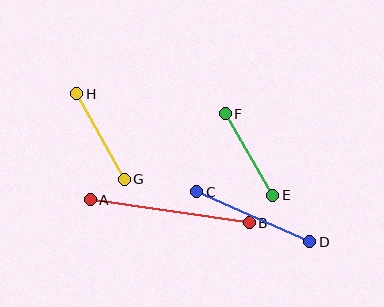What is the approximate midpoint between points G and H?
The midpoint is at approximately (100, 137) pixels.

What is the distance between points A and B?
The distance is approximately 161 pixels.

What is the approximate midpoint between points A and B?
The midpoint is at approximately (170, 211) pixels.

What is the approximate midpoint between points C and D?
The midpoint is at approximately (253, 217) pixels.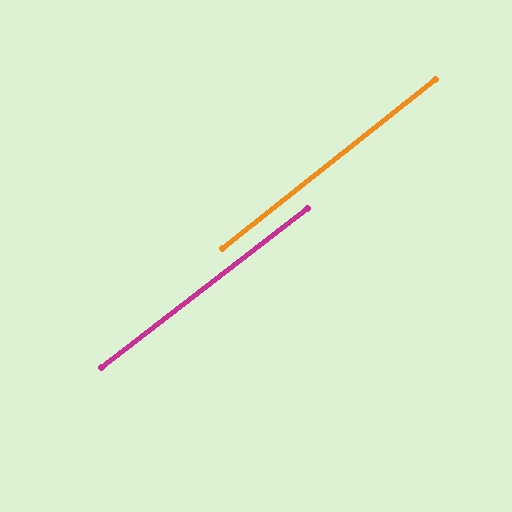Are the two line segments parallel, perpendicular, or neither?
Parallel — their directions differ by only 0.9°.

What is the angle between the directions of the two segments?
Approximately 1 degree.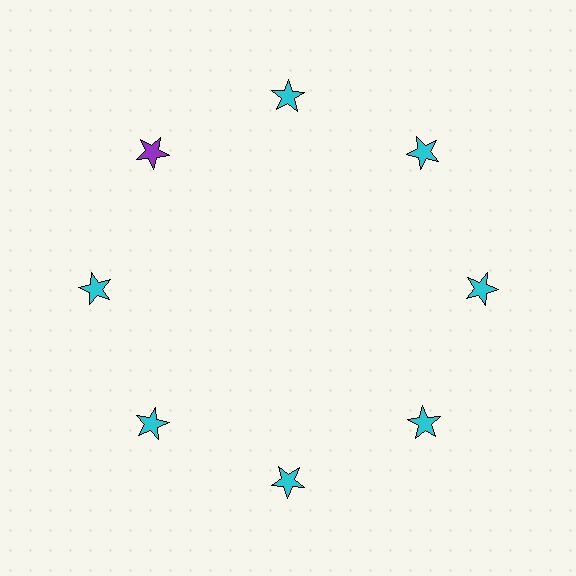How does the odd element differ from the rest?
It has a different color: purple instead of cyan.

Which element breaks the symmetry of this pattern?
The purple star at roughly the 10 o'clock position breaks the symmetry. All other shapes are cyan stars.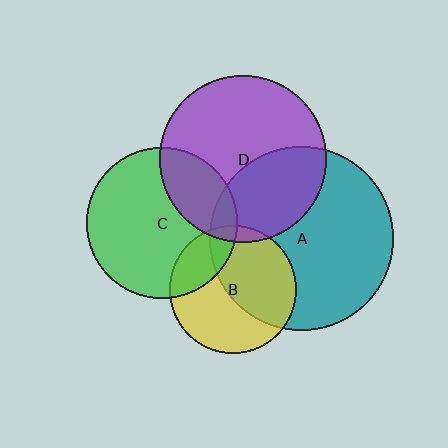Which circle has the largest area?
Circle A (teal).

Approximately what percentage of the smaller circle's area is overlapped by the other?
Approximately 50%.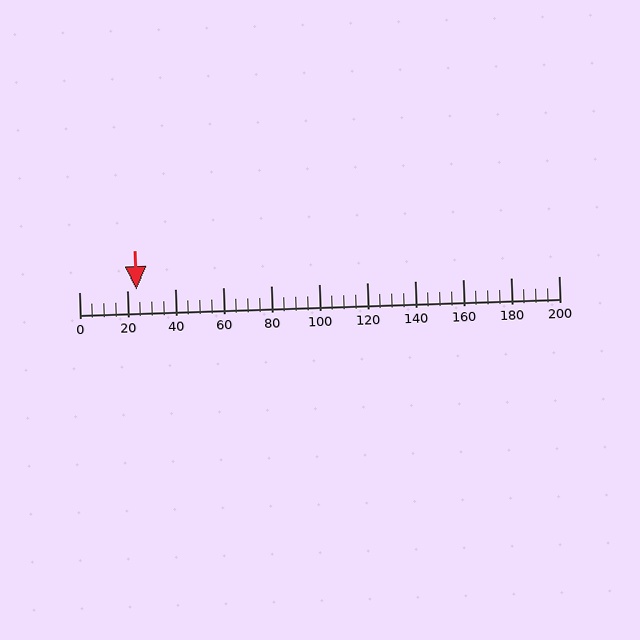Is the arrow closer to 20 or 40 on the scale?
The arrow is closer to 20.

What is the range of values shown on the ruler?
The ruler shows values from 0 to 200.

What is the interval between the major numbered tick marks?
The major tick marks are spaced 20 units apart.